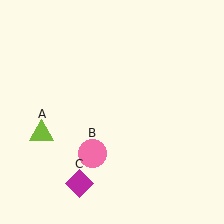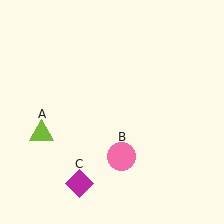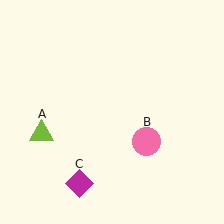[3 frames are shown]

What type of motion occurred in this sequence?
The pink circle (object B) rotated counterclockwise around the center of the scene.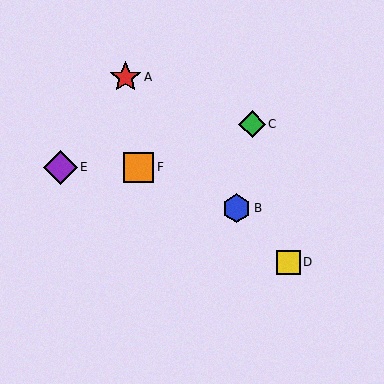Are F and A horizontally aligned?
No, F is at y≈167 and A is at y≈77.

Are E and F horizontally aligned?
Yes, both are at y≈167.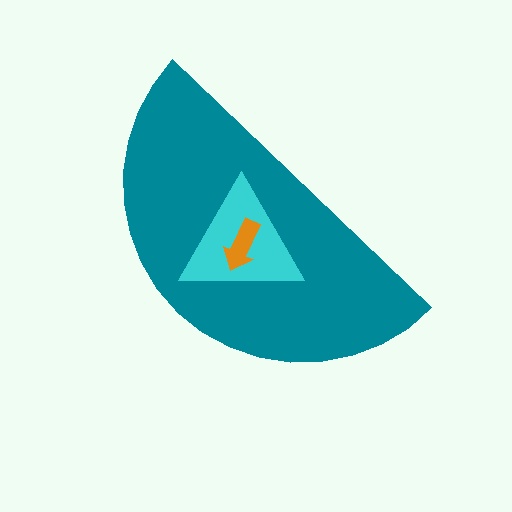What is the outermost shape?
The teal semicircle.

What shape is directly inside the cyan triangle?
The orange arrow.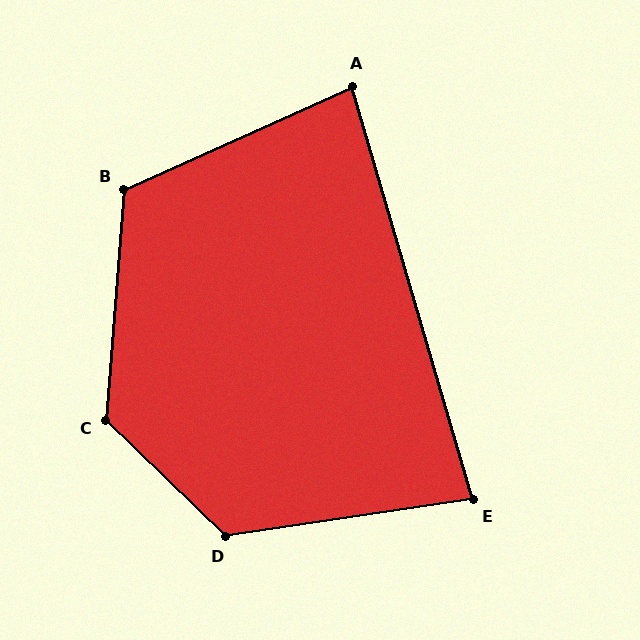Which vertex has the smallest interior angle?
A, at approximately 82 degrees.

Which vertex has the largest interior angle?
C, at approximately 130 degrees.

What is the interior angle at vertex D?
Approximately 127 degrees (obtuse).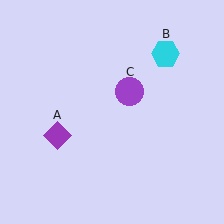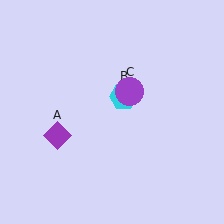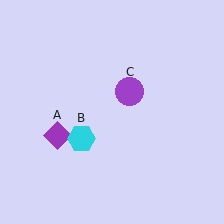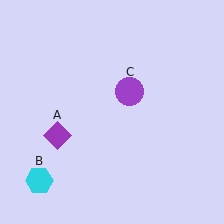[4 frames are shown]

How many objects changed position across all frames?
1 object changed position: cyan hexagon (object B).